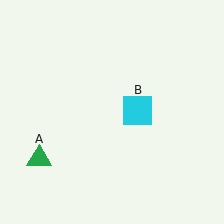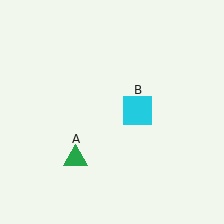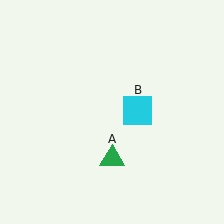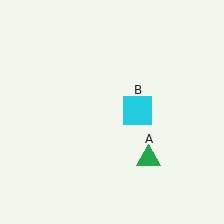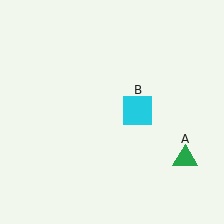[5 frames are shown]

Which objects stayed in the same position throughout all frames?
Cyan square (object B) remained stationary.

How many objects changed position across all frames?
1 object changed position: green triangle (object A).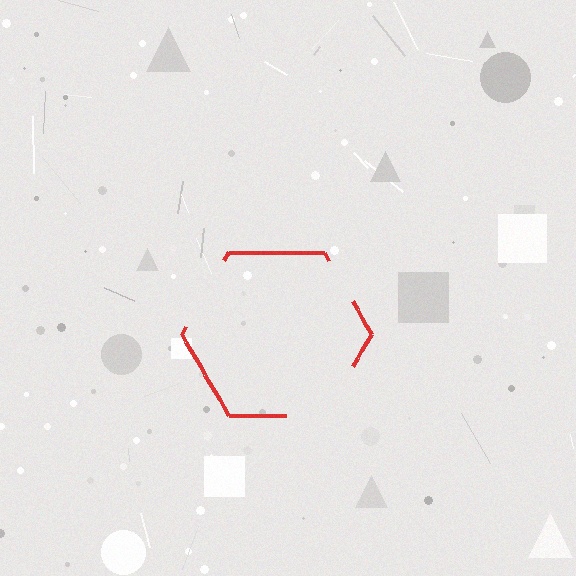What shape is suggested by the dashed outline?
The dashed outline suggests a hexagon.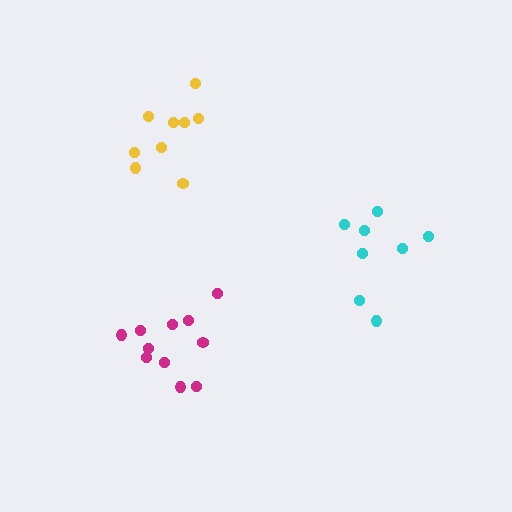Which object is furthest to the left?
The yellow cluster is leftmost.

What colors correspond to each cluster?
The clusters are colored: magenta, yellow, cyan.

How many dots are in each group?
Group 1: 11 dots, Group 2: 9 dots, Group 3: 8 dots (28 total).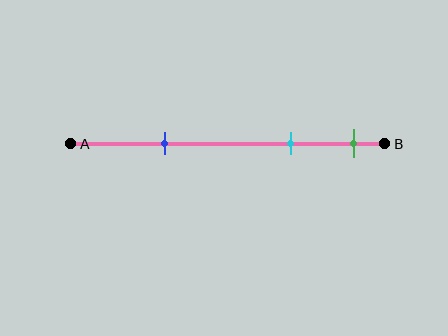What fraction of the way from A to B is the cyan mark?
The cyan mark is approximately 70% (0.7) of the way from A to B.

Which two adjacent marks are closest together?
The cyan and green marks are the closest adjacent pair.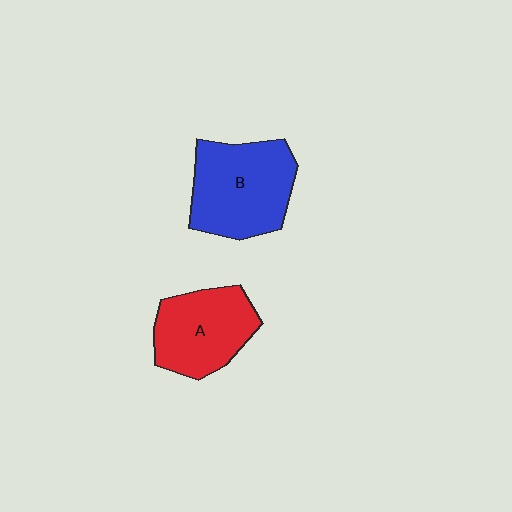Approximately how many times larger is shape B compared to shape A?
Approximately 1.2 times.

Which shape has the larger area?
Shape B (blue).